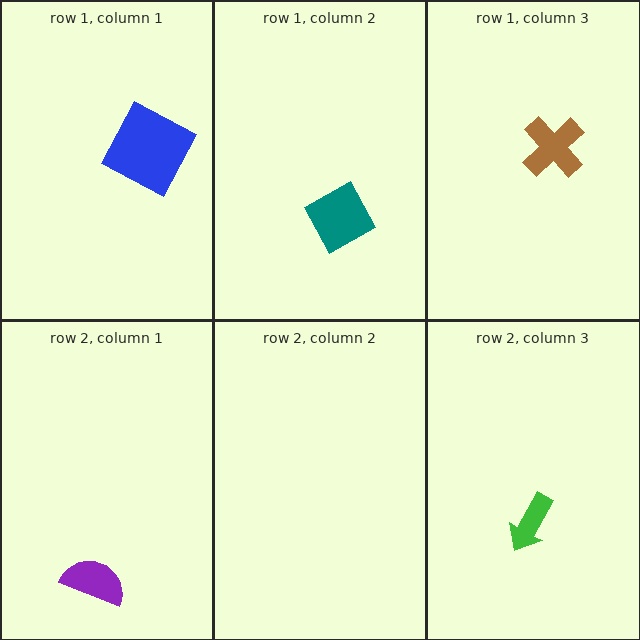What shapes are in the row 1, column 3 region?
The brown cross.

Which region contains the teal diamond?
The row 1, column 2 region.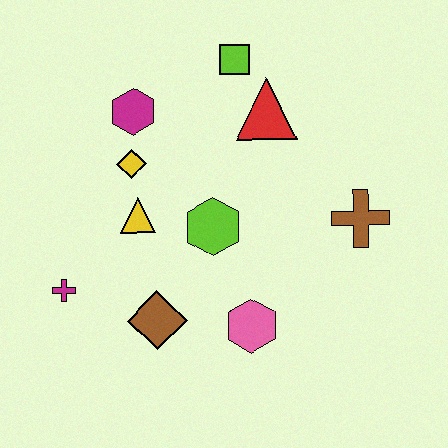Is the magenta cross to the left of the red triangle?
Yes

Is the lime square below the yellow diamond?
No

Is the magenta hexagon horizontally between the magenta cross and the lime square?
Yes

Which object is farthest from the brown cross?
The magenta cross is farthest from the brown cross.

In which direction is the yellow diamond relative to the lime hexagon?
The yellow diamond is to the left of the lime hexagon.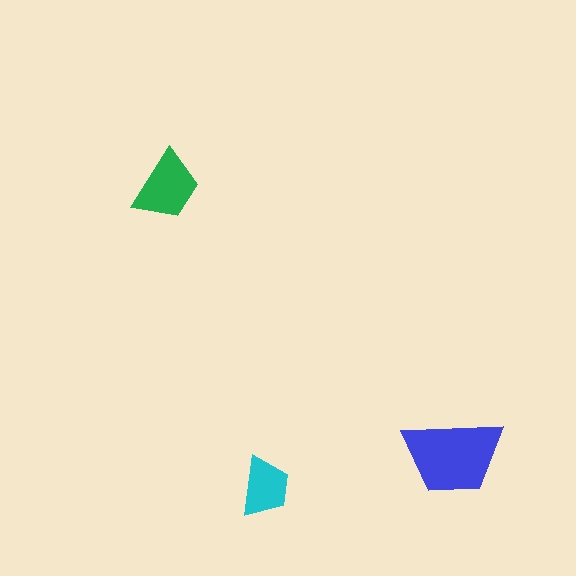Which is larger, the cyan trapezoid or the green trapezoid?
The green one.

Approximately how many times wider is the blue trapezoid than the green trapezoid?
About 1.5 times wider.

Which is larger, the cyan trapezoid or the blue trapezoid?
The blue one.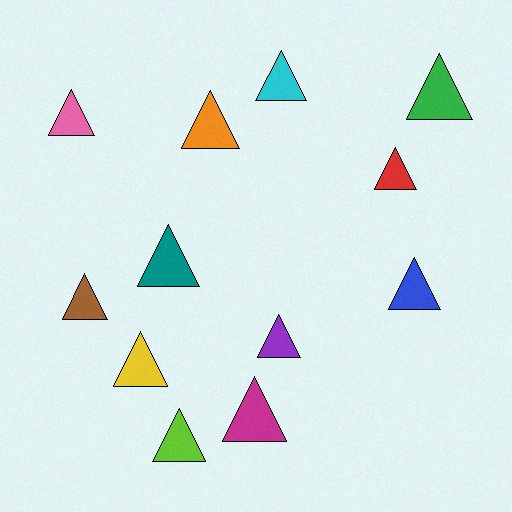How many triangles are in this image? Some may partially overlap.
There are 12 triangles.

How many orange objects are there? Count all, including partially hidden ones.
There is 1 orange object.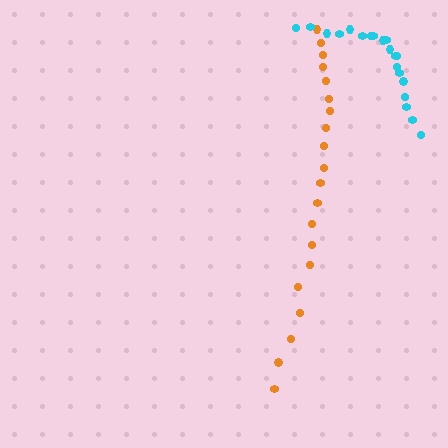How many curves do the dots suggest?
There are 2 distinct paths.